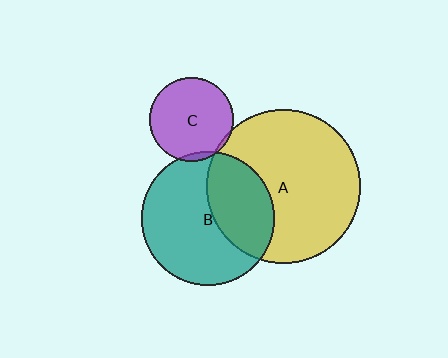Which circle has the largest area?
Circle A (yellow).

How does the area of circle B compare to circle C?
Approximately 2.5 times.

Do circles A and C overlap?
Yes.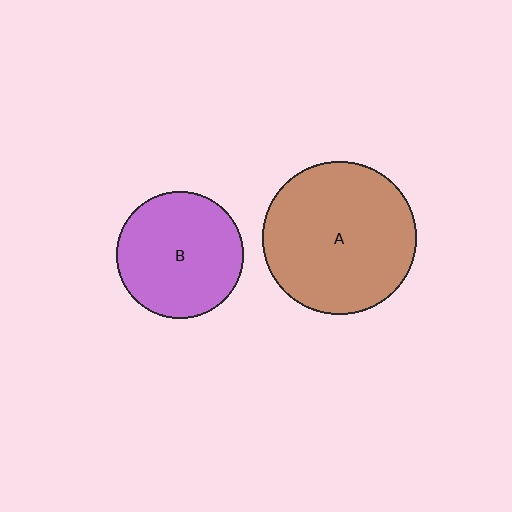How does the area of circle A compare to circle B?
Approximately 1.5 times.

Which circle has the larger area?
Circle A (brown).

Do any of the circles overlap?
No, none of the circles overlap.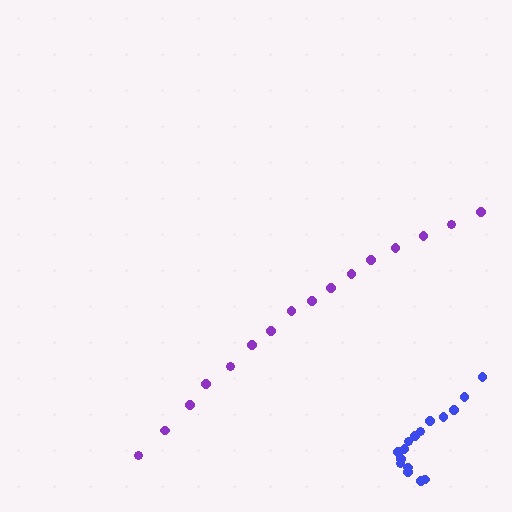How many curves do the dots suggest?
There are 2 distinct paths.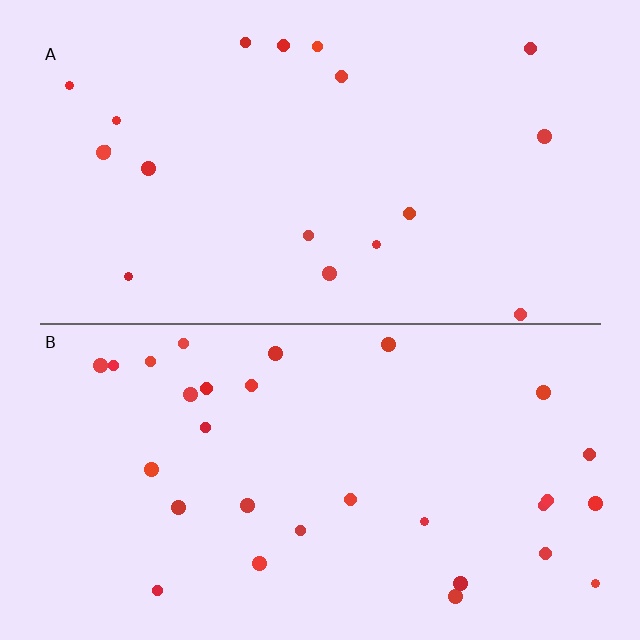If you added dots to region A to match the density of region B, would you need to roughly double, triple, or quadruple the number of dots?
Approximately double.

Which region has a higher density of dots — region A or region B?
B (the bottom).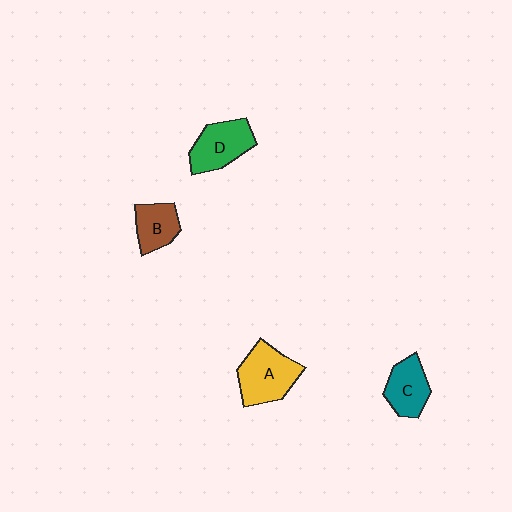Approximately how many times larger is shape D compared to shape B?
Approximately 1.4 times.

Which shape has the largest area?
Shape A (yellow).